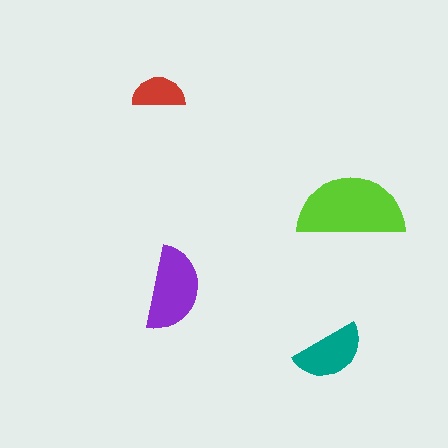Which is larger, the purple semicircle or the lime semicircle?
The lime one.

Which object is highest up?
The red semicircle is topmost.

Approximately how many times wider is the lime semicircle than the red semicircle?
About 2 times wider.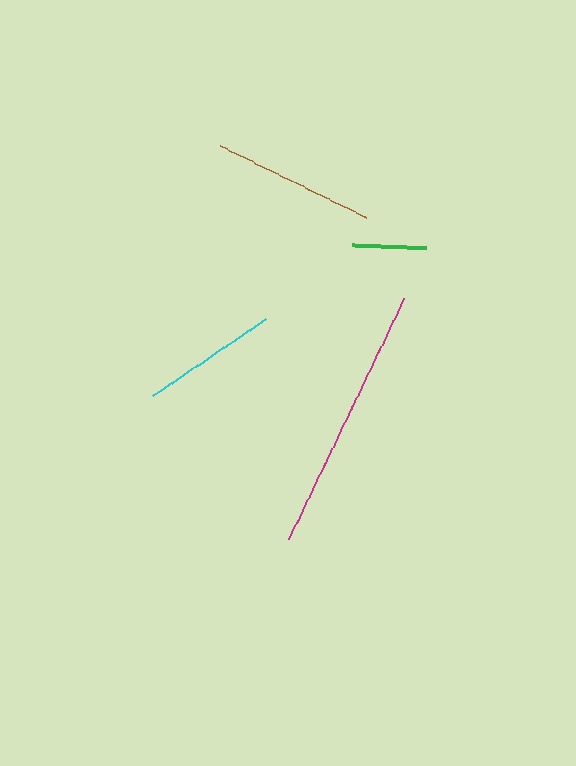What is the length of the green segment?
The green segment is approximately 75 pixels long.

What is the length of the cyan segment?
The cyan segment is approximately 136 pixels long.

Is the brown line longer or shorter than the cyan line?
The brown line is longer than the cyan line.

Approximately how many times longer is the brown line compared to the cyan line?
The brown line is approximately 1.2 times the length of the cyan line.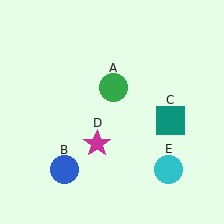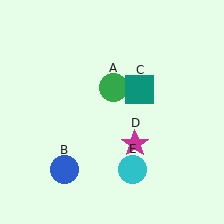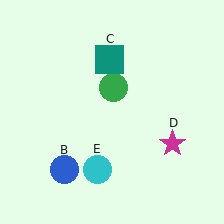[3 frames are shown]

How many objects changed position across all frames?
3 objects changed position: teal square (object C), magenta star (object D), cyan circle (object E).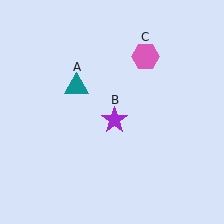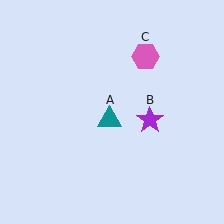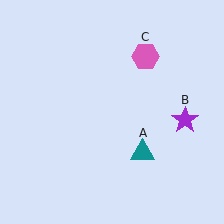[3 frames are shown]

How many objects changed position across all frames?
2 objects changed position: teal triangle (object A), purple star (object B).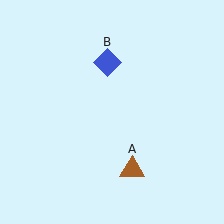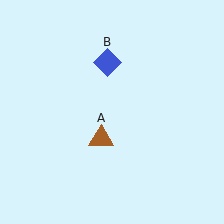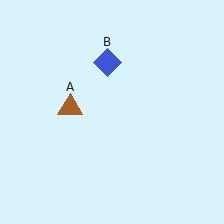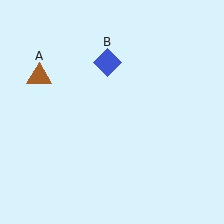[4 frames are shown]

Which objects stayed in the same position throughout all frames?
Blue diamond (object B) remained stationary.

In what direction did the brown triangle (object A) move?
The brown triangle (object A) moved up and to the left.